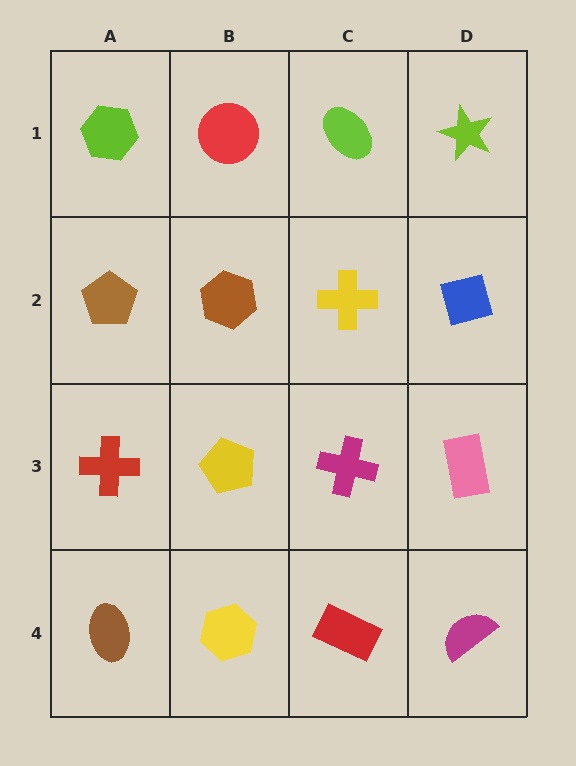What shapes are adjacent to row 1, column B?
A brown hexagon (row 2, column B), a lime hexagon (row 1, column A), a lime ellipse (row 1, column C).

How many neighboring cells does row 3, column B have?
4.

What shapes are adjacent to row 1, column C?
A yellow cross (row 2, column C), a red circle (row 1, column B), a lime star (row 1, column D).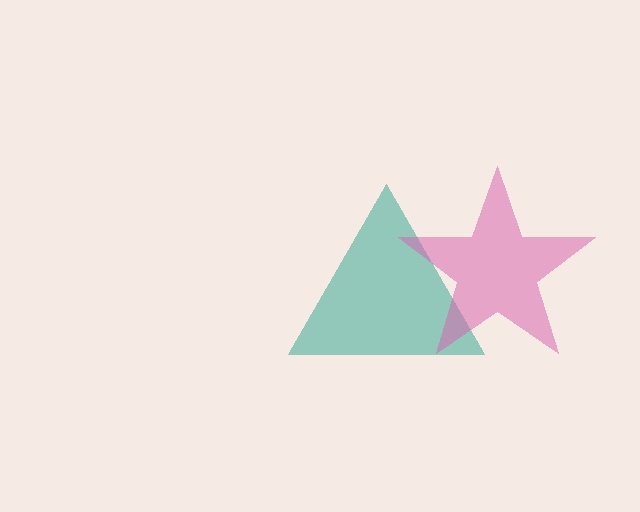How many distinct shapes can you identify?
There are 2 distinct shapes: a teal triangle, a pink star.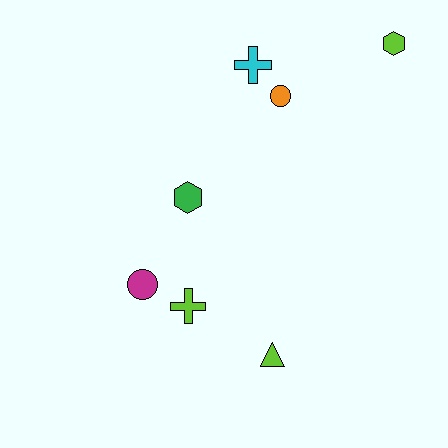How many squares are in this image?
There are no squares.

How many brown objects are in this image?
There are no brown objects.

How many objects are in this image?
There are 7 objects.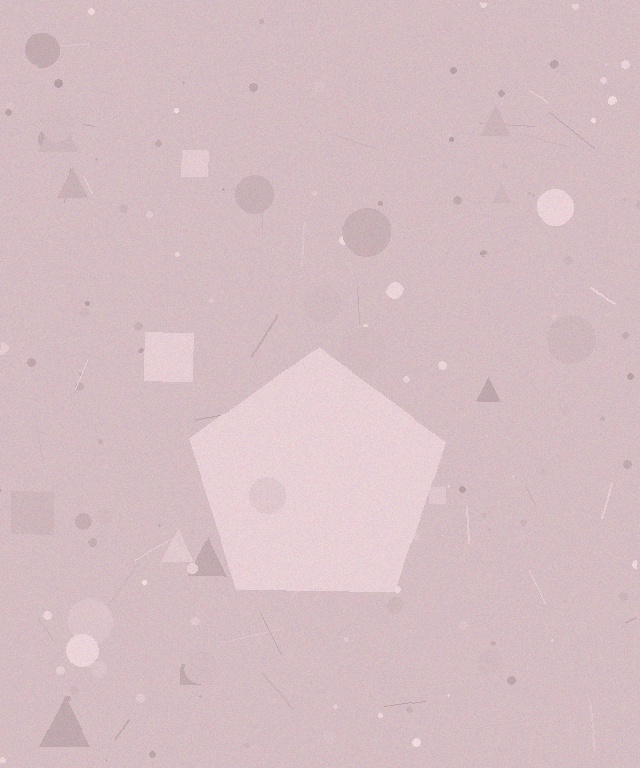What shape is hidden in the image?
A pentagon is hidden in the image.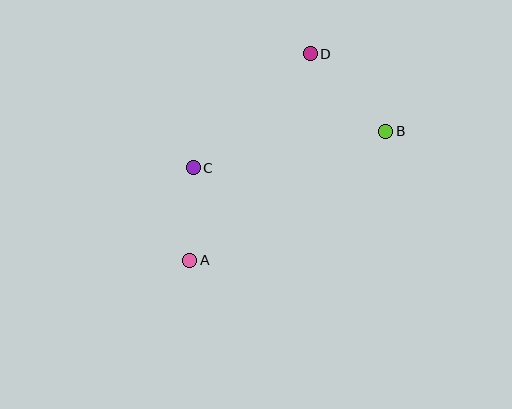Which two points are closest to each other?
Points A and C are closest to each other.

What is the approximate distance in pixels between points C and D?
The distance between C and D is approximately 163 pixels.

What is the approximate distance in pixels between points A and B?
The distance between A and B is approximately 235 pixels.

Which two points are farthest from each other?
Points A and D are farthest from each other.